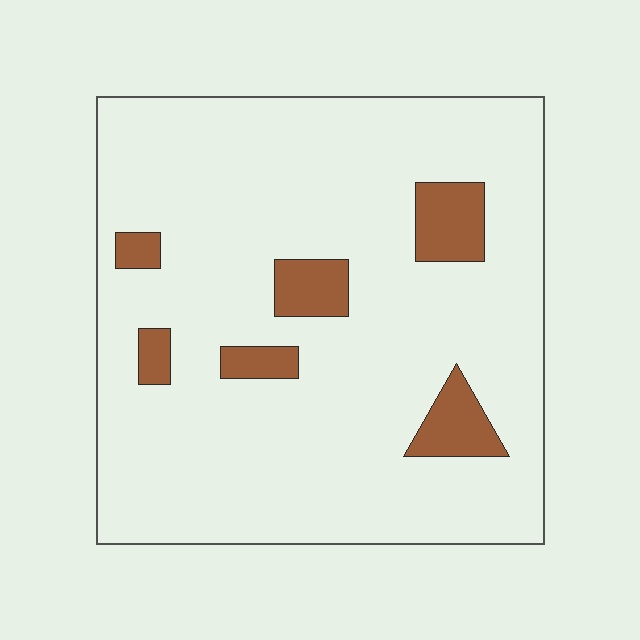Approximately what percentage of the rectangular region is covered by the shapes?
Approximately 10%.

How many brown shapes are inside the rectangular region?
6.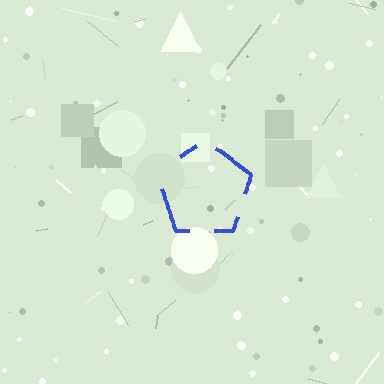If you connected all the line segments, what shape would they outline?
They would outline a pentagon.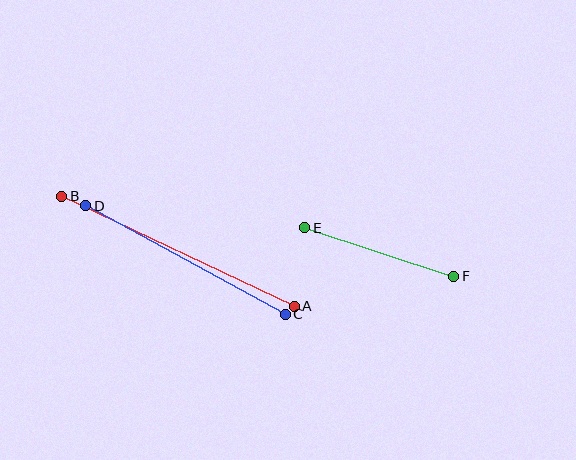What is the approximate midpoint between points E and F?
The midpoint is at approximately (379, 252) pixels.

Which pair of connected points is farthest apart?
Points A and B are farthest apart.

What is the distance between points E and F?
The distance is approximately 157 pixels.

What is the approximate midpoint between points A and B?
The midpoint is at approximately (178, 251) pixels.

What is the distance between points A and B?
The distance is approximately 258 pixels.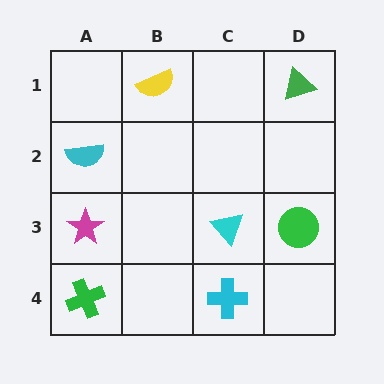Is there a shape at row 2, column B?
No, that cell is empty.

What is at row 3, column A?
A magenta star.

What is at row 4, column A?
A green cross.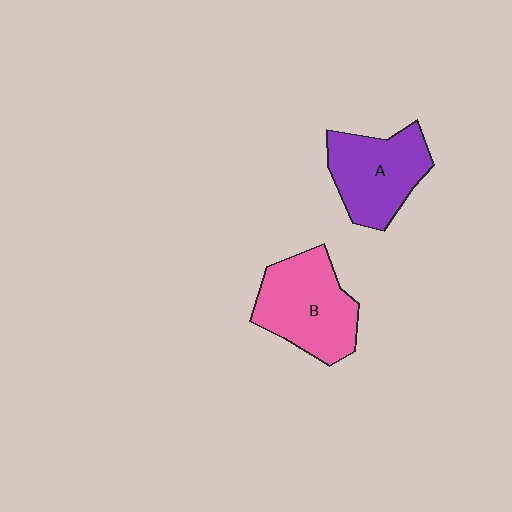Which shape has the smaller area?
Shape A (purple).